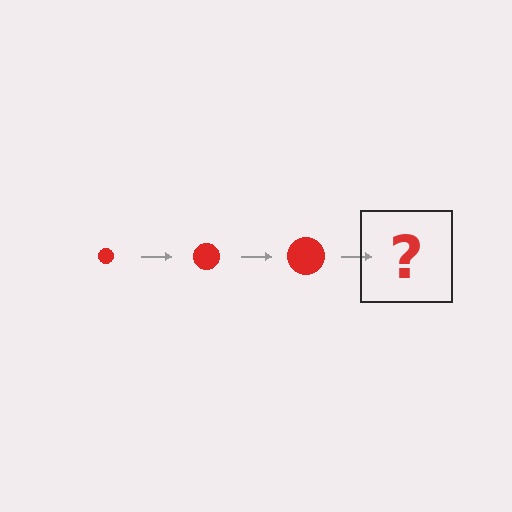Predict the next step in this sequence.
The next step is a red circle, larger than the previous one.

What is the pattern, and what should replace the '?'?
The pattern is that the circle gets progressively larger each step. The '?' should be a red circle, larger than the previous one.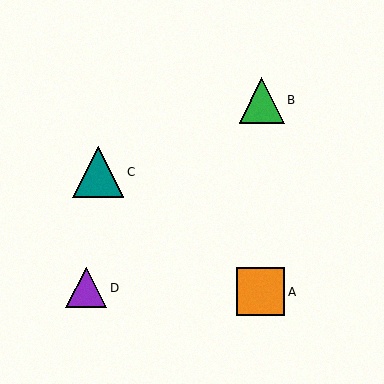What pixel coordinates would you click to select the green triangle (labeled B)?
Click at (262, 100) to select the green triangle B.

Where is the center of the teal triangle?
The center of the teal triangle is at (98, 172).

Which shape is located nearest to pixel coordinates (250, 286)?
The orange square (labeled A) at (261, 292) is nearest to that location.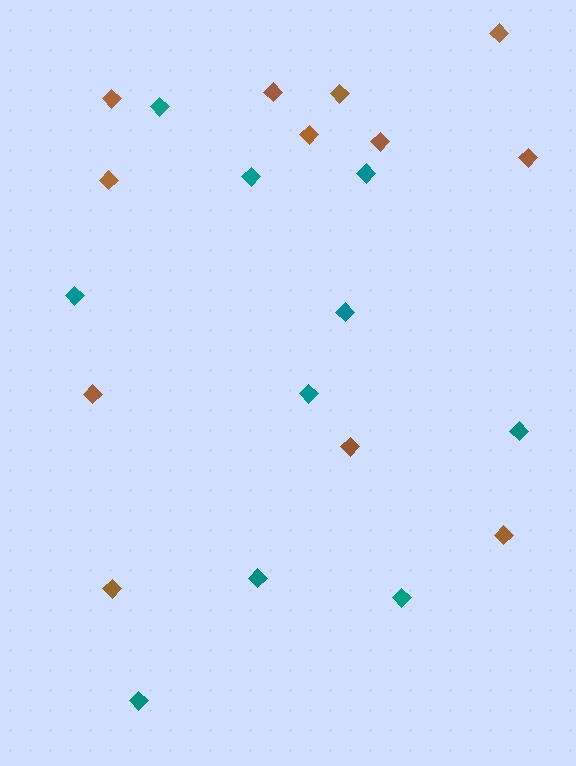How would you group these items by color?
There are 2 groups: one group of teal diamonds (10) and one group of brown diamonds (12).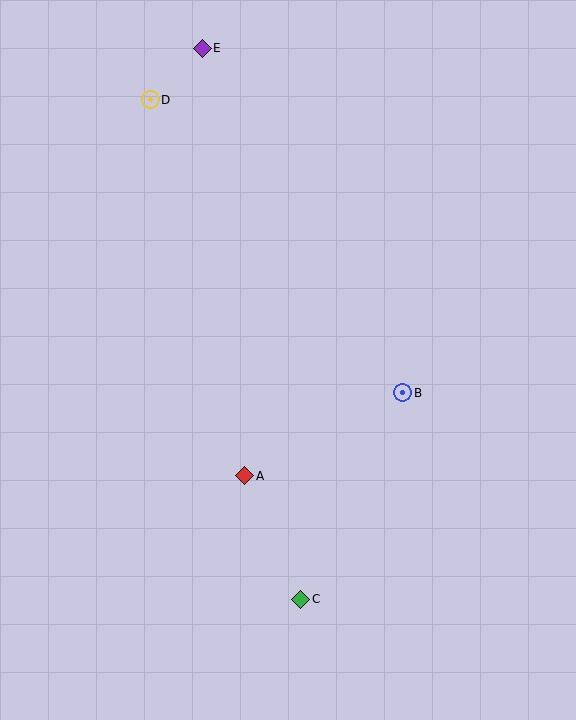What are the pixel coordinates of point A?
Point A is at (245, 476).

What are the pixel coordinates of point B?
Point B is at (403, 393).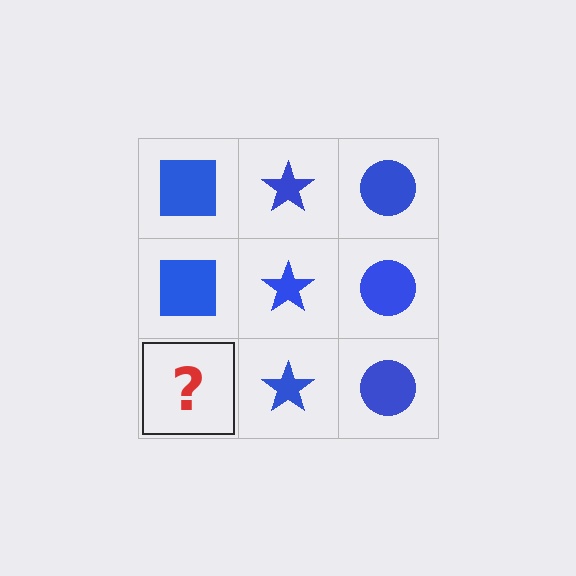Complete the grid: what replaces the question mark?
The question mark should be replaced with a blue square.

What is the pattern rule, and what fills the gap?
The rule is that each column has a consistent shape. The gap should be filled with a blue square.